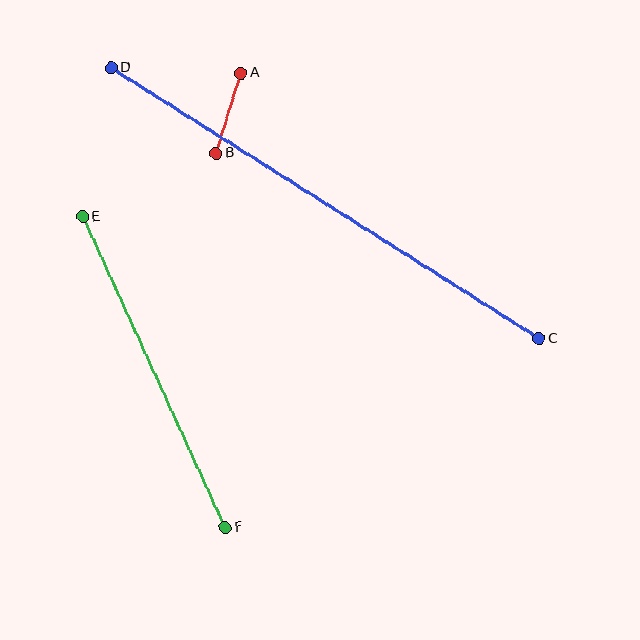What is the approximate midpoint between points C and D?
The midpoint is at approximately (325, 203) pixels.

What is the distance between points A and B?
The distance is approximately 84 pixels.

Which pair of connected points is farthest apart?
Points C and D are farthest apart.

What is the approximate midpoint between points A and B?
The midpoint is at approximately (228, 113) pixels.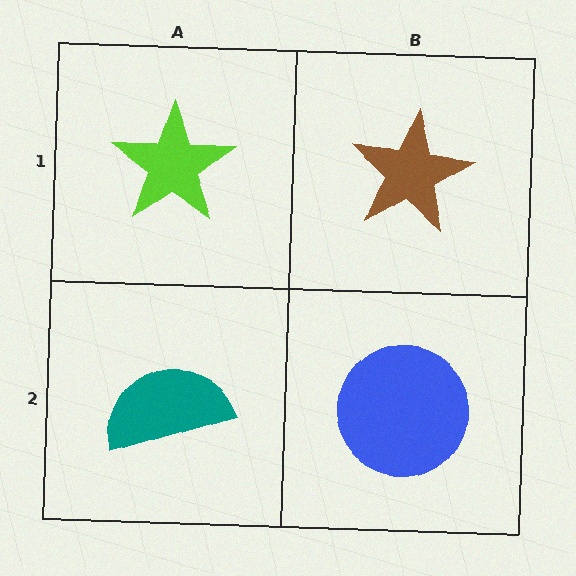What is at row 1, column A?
A lime star.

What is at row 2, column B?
A blue circle.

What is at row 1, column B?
A brown star.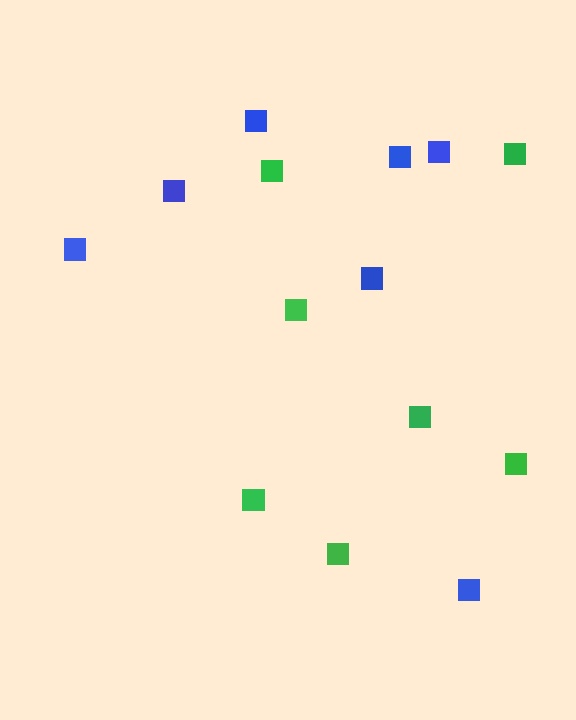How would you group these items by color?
There are 2 groups: one group of green squares (7) and one group of blue squares (7).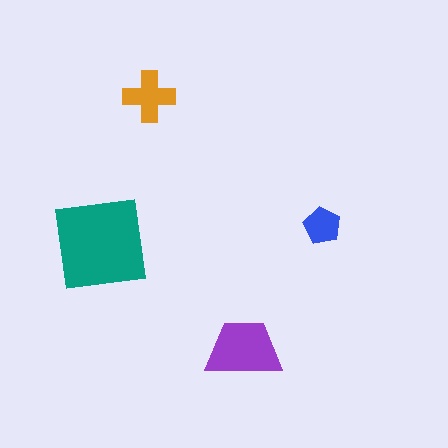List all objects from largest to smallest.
The teal square, the purple trapezoid, the orange cross, the blue pentagon.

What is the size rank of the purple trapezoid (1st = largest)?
2nd.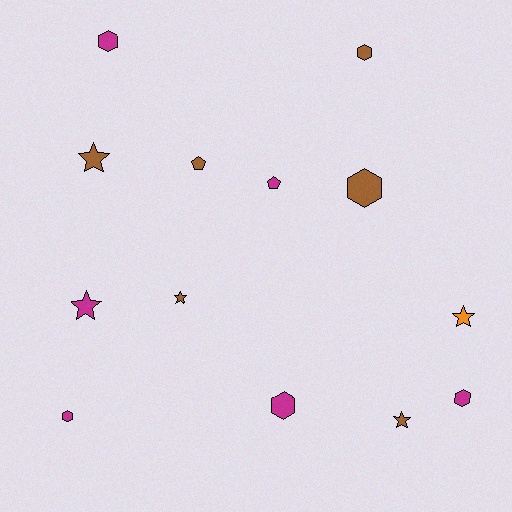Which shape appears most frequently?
Hexagon, with 6 objects.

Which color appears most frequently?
Brown, with 6 objects.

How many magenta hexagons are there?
There are 4 magenta hexagons.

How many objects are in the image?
There are 13 objects.